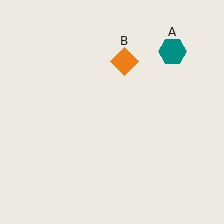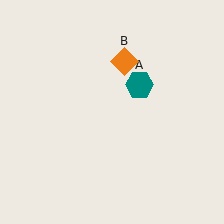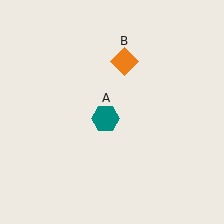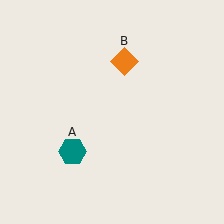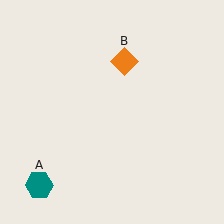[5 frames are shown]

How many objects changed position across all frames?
1 object changed position: teal hexagon (object A).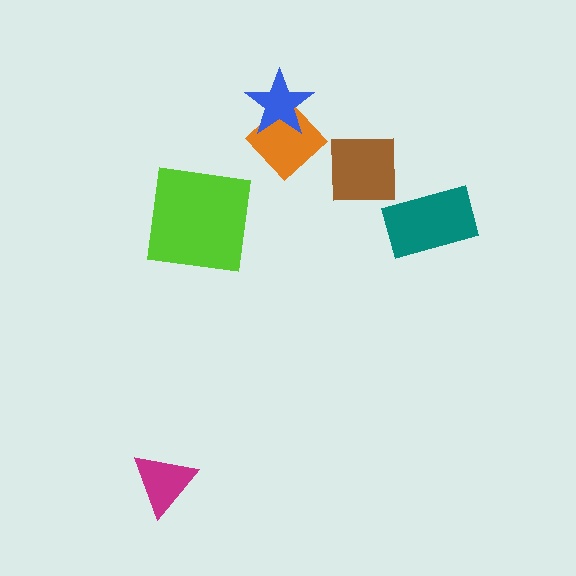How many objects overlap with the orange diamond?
1 object overlaps with the orange diamond.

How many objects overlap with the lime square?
0 objects overlap with the lime square.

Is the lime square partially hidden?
No, no other shape covers it.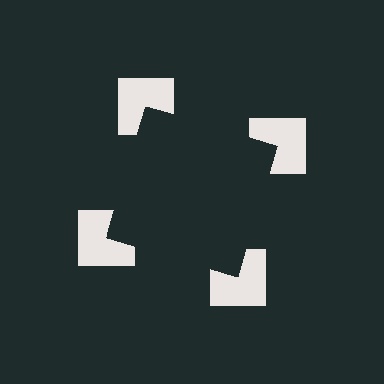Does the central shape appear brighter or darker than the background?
It typically appears slightly darker than the background, even though no actual brightness change is drawn.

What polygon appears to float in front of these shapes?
An illusory square — its edges are inferred from the aligned wedge cuts in the notched squares, not physically drawn.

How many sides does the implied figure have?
4 sides.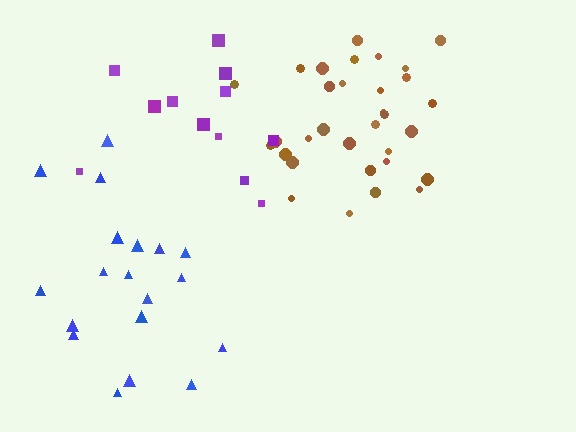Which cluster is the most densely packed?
Brown.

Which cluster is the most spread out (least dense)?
Purple.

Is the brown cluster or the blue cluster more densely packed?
Brown.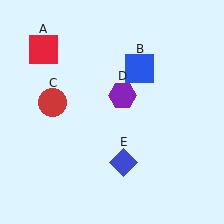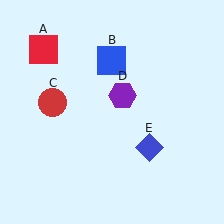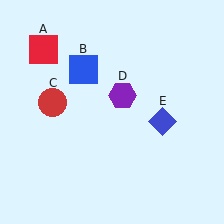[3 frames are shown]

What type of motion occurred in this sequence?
The blue square (object B), blue diamond (object E) rotated counterclockwise around the center of the scene.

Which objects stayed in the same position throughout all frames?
Red square (object A) and red circle (object C) and purple hexagon (object D) remained stationary.